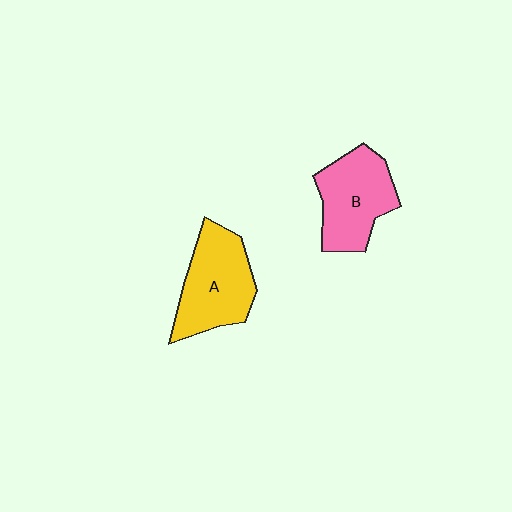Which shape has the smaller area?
Shape B (pink).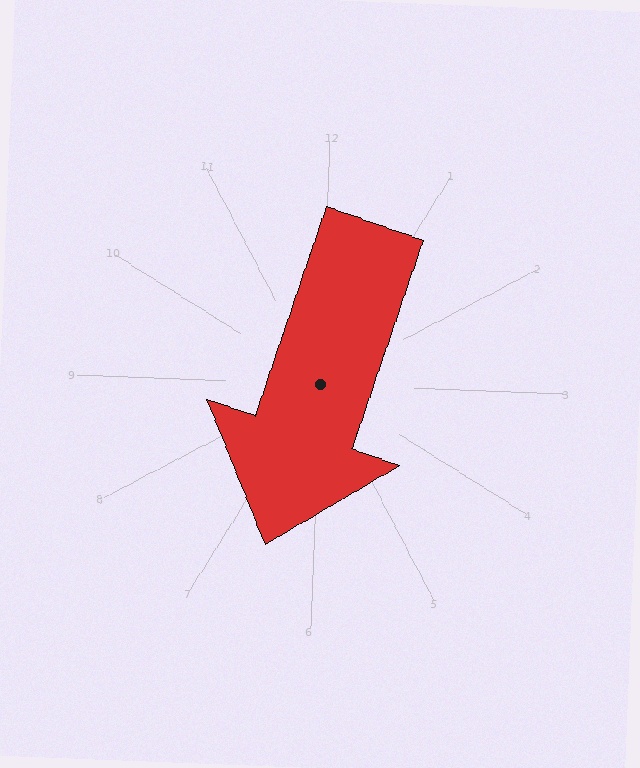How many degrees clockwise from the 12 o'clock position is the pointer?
Approximately 197 degrees.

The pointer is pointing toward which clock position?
Roughly 7 o'clock.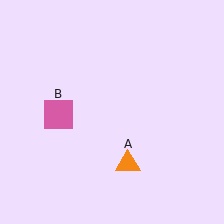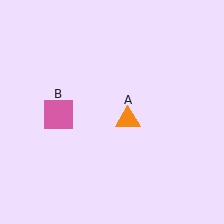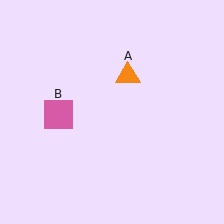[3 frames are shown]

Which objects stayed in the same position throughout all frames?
Pink square (object B) remained stationary.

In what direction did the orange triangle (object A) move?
The orange triangle (object A) moved up.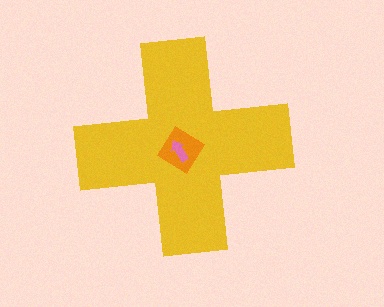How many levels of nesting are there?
3.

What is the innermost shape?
The pink arrow.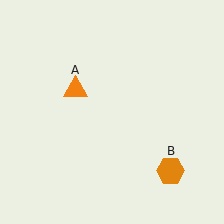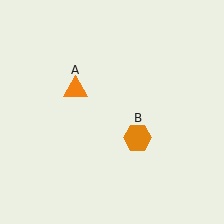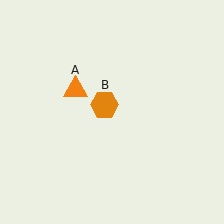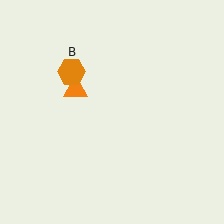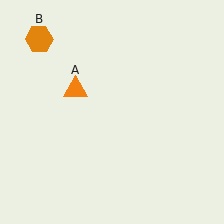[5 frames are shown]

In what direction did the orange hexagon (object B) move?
The orange hexagon (object B) moved up and to the left.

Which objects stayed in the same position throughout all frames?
Orange triangle (object A) remained stationary.